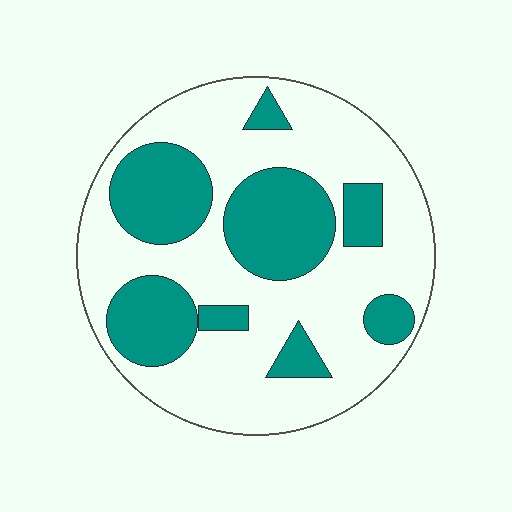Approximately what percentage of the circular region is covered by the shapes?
Approximately 35%.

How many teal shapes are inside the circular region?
8.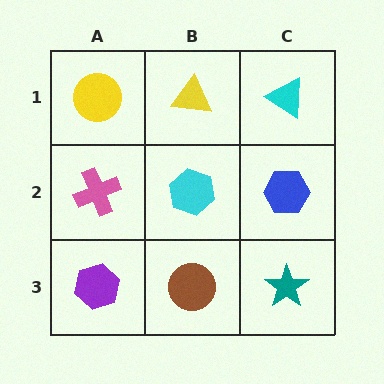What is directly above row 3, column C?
A blue hexagon.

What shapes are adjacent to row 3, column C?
A blue hexagon (row 2, column C), a brown circle (row 3, column B).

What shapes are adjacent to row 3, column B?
A cyan hexagon (row 2, column B), a purple hexagon (row 3, column A), a teal star (row 3, column C).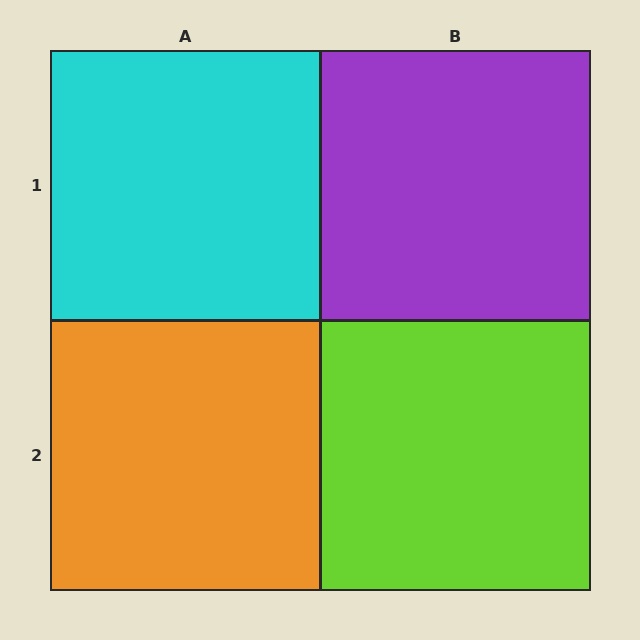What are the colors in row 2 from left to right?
Orange, lime.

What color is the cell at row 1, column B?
Purple.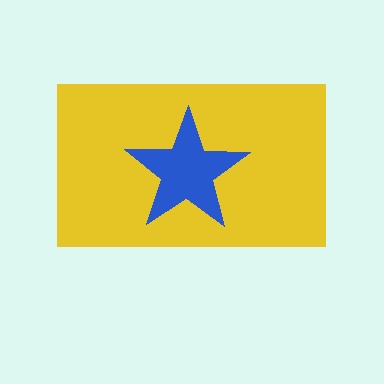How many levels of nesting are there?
2.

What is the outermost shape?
The yellow rectangle.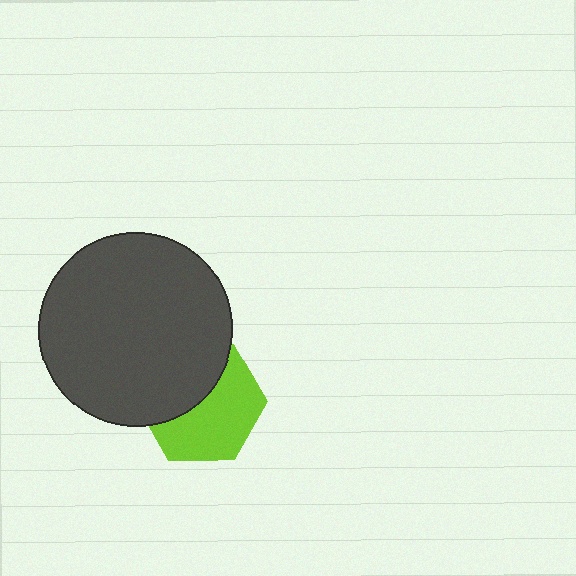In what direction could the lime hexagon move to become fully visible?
The lime hexagon could move down. That would shift it out from behind the dark gray circle entirely.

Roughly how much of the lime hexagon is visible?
About half of it is visible (roughly 57%).